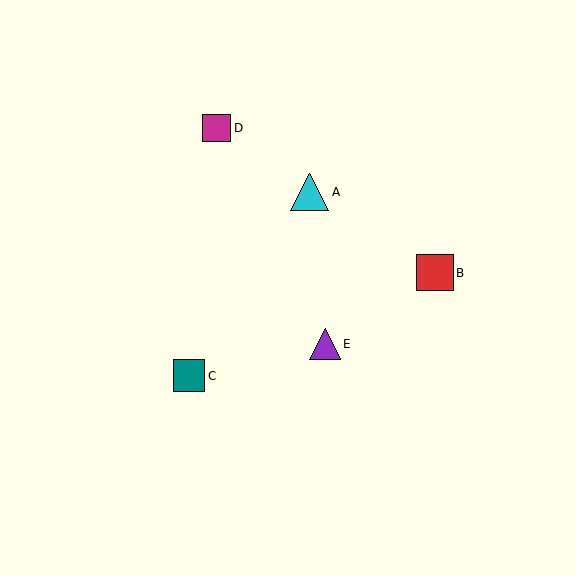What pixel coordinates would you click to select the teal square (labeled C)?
Click at (189, 376) to select the teal square C.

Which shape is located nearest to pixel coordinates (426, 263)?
The red square (labeled B) at (435, 273) is nearest to that location.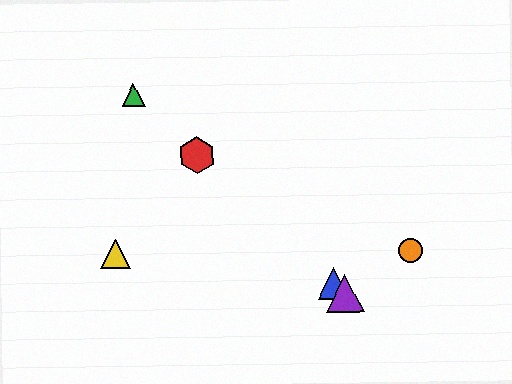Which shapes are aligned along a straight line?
The red hexagon, the blue triangle, the green triangle, the purple triangle are aligned along a straight line.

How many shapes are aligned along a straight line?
4 shapes (the red hexagon, the blue triangle, the green triangle, the purple triangle) are aligned along a straight line.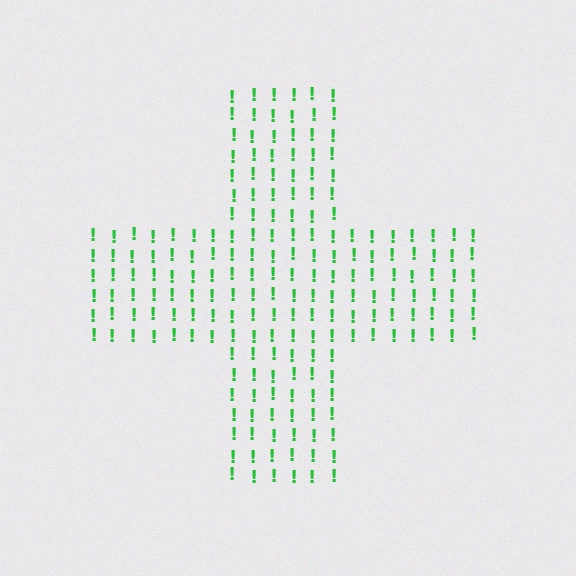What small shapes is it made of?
It is made of small exclamation marks.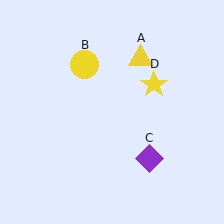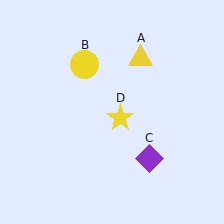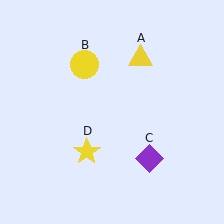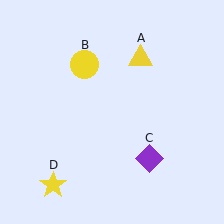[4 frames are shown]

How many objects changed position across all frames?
1 object changed position: yellow star (object D).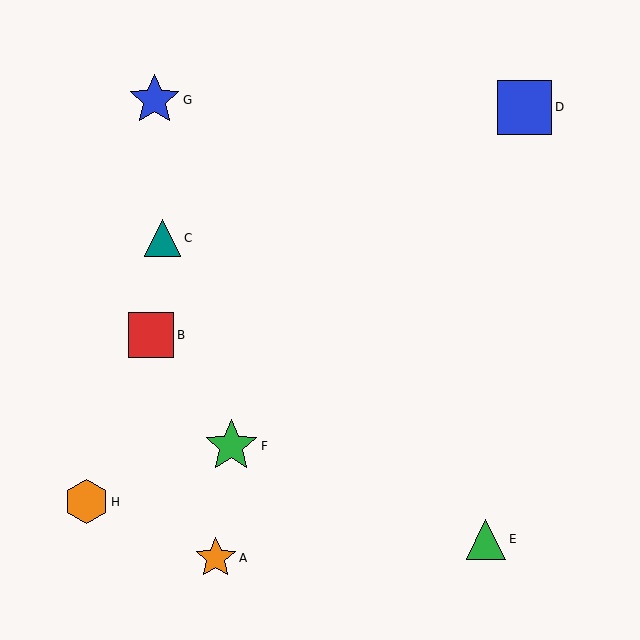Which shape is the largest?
The blue square (labeled D) is the largest.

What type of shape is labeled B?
Shape B is a red square.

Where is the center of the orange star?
The center of the orange star is at (216, 558).